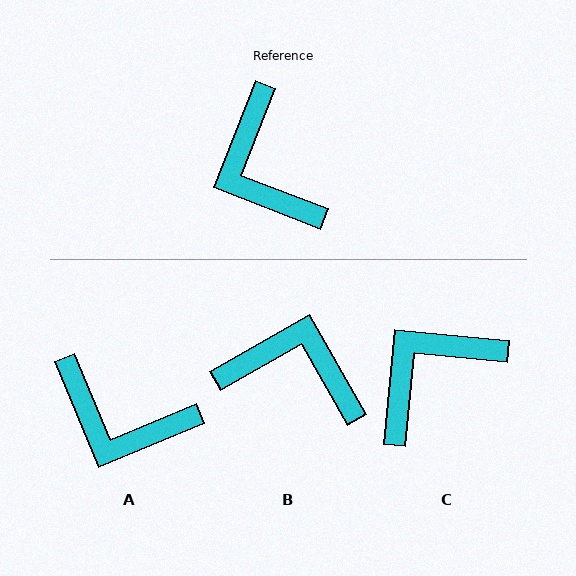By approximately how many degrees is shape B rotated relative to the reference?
Approximately 129 degrees clockwise.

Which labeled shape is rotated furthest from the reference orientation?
B, about 129 degrees away.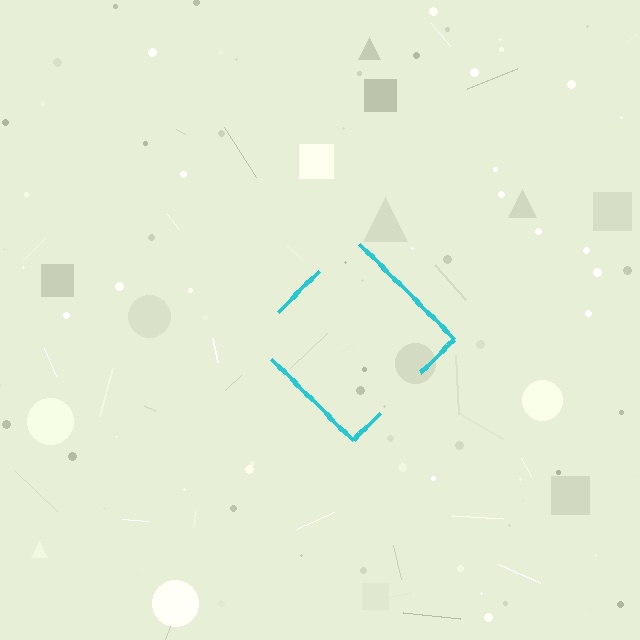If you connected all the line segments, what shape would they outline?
They would outline a diamond.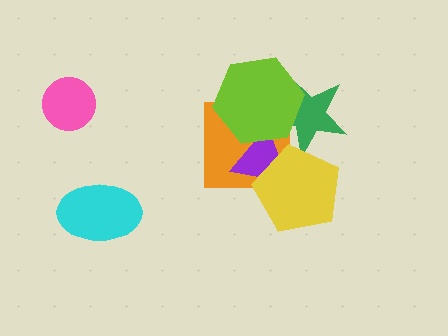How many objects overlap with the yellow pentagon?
3 objects overlap with the yellow pentagon.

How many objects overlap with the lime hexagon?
3 objects overlap with the lime hexagon.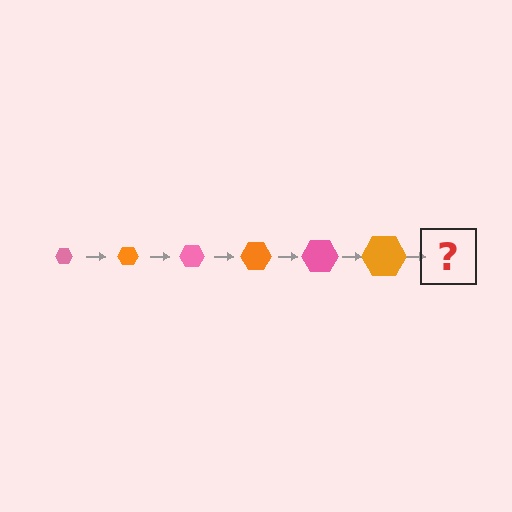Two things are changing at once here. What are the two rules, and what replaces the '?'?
The two rules are that the hexagon grows larger each step and the color cycles through pink and orange. The '?' should be a pink hexagon, larger than the previous one.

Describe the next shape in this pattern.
It should be a pink hexagon, larger than the previous one.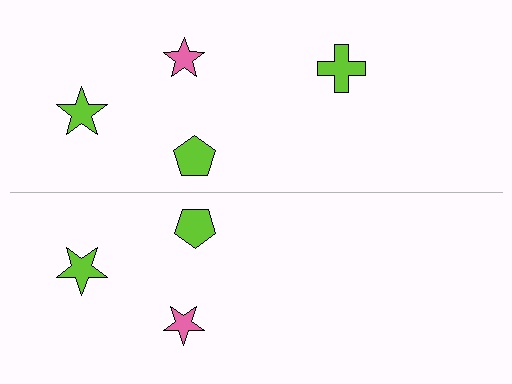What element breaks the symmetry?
A lime cross is missing from the bottom side.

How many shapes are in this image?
There are 7 shapes in this image.